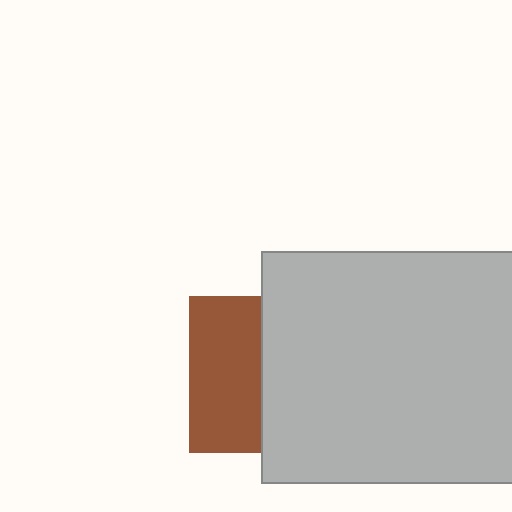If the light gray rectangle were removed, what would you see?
You would see the complete brown square.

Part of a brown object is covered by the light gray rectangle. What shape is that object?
It is a square.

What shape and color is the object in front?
The object in front is a light gray rectangle.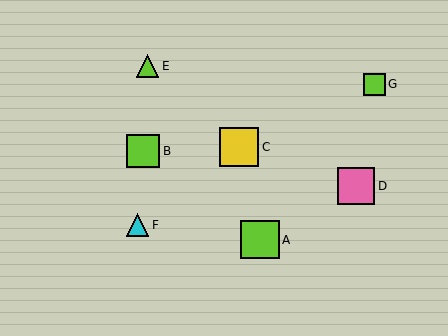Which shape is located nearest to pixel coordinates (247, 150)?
The yellow square (labeled C) at (239, 147) is nearest to that location.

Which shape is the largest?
The yellow square (labeled C) is the largest.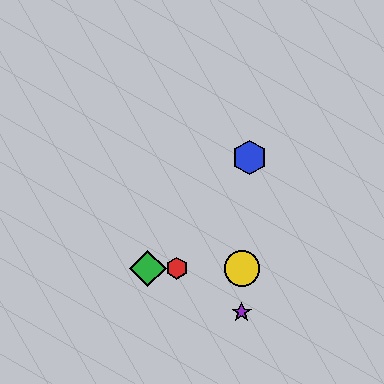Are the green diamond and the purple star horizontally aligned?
No, the green diamond is at y≈268 and the purple star is at y≈312.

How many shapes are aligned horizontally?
3 shapes (the red hexagon, the green diamond, the yellow circle) are aligned horizontally.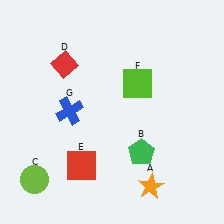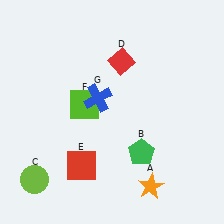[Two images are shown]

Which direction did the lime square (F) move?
The lime square (F) moved left.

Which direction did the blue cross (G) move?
The blue cross (G) moved right.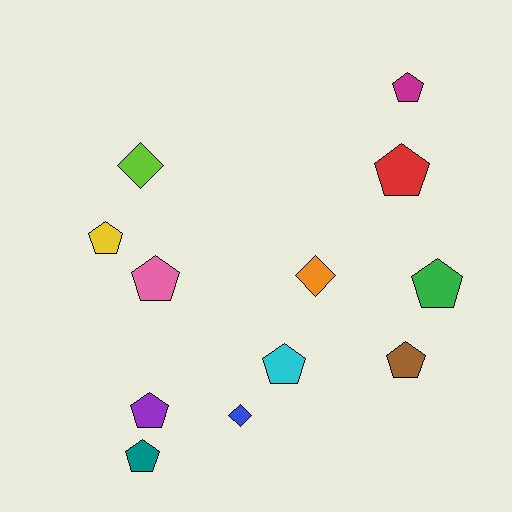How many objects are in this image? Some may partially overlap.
There are 12 objects.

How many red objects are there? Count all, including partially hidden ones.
There is 1 red object.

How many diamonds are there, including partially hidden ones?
There are 3 diamonds.